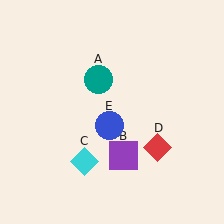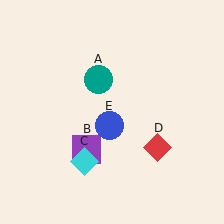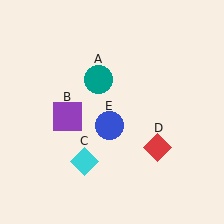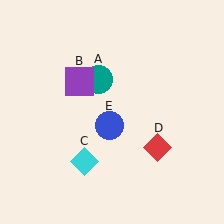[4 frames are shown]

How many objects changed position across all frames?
1 object changed position: purple square (object B).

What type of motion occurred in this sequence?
The purple square (object B) rotated clockwise around the center of the scene.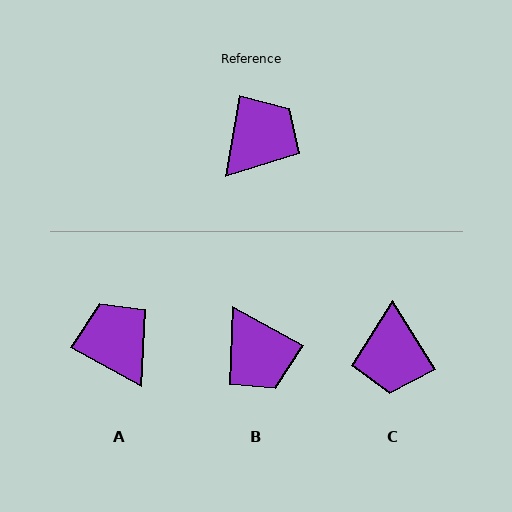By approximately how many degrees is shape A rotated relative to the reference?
Approximately 70 degrees counter-clockwise.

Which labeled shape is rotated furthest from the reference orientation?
C, about 139 degrees away.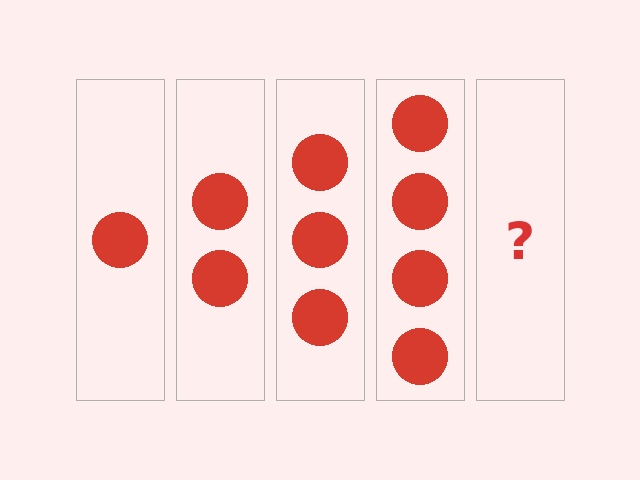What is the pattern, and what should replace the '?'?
The pattern is that each step adds one more circle. The '?' should be 5 circles.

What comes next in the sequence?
The next element should be 5 circles.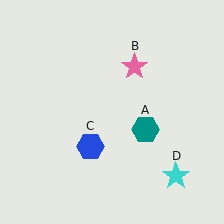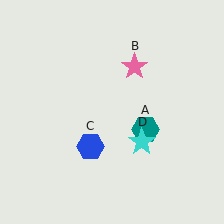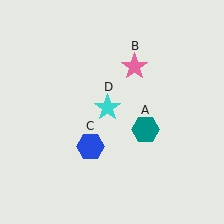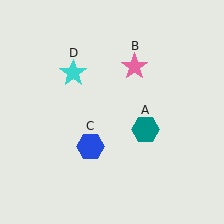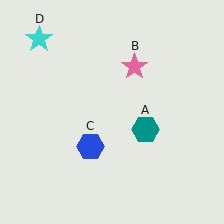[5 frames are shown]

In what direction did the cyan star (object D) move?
The cyan star (object D) moved up and to the left.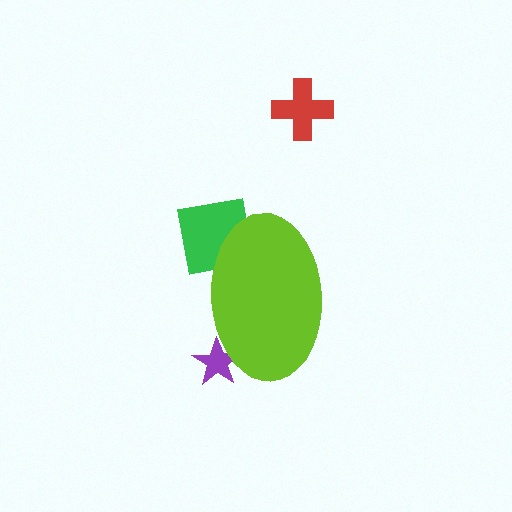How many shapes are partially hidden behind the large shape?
2 shapes are partially hidden.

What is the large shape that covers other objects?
A lime ellipse.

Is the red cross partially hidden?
No, the red cross is fully visible.